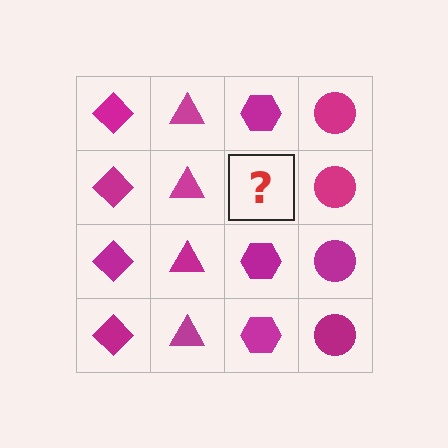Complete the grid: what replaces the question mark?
The question mark should be replaced with a magenta hexagon.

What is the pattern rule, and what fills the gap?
The rule is that each column has a consistent shape. The gap should be filled with a magenta hexagon.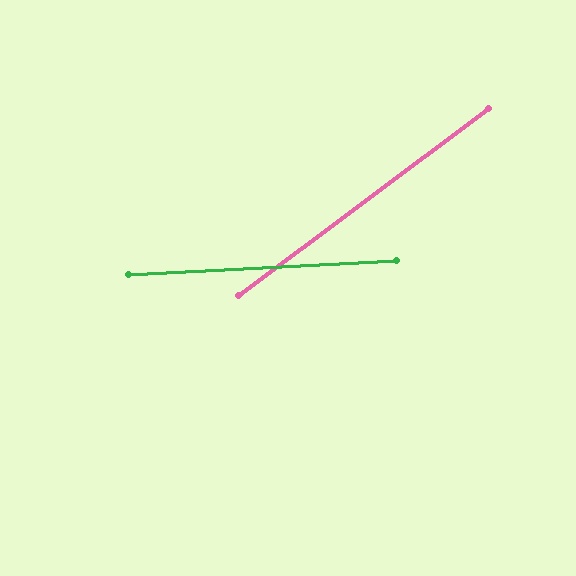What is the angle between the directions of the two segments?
Approximately 34 degrees.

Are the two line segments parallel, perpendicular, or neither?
Neither parallel nor perpendicular — they differ by about 34°.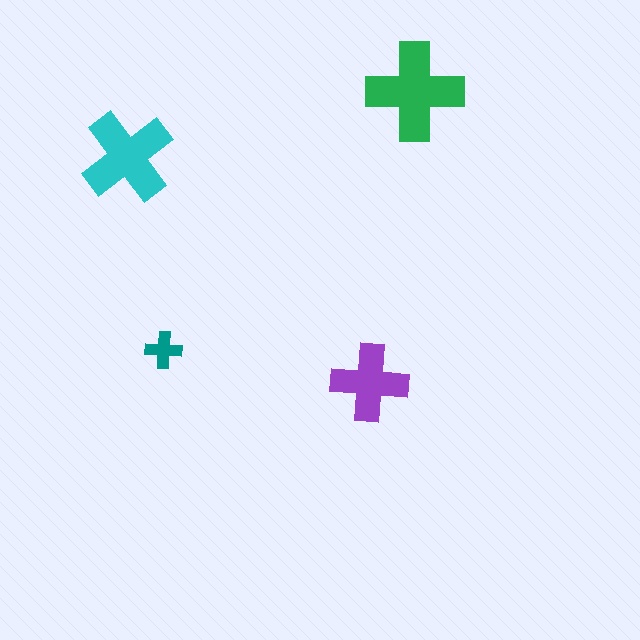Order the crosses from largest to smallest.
the green one, the cyan one, the purple one, the teal one.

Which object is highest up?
The green cross is topmost.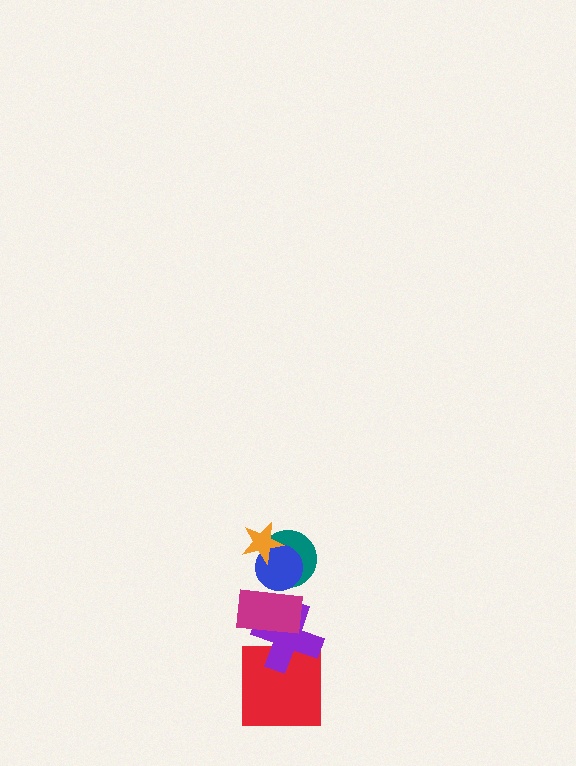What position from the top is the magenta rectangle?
The magenta rectangle is 4th from the top.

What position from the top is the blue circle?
The blue circle is 2nd from the top.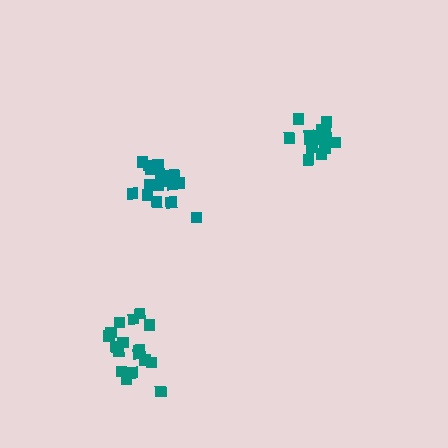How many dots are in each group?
Group 1: 18 dots, Group 2: 17 dots, Group 3: 15 dots (50 total).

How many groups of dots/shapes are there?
There are 3 groups.